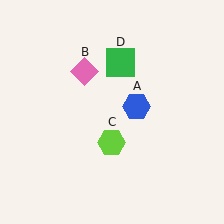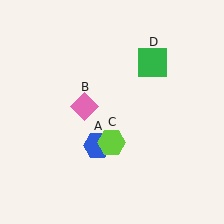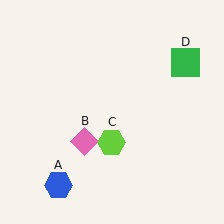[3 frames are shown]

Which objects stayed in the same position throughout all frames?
Lime hexagon (object C) remained stationary.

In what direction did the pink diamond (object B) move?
The pink diamond (object B) moved down.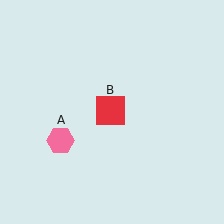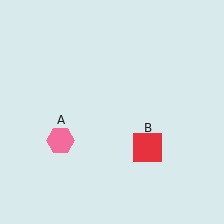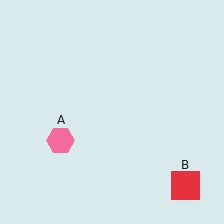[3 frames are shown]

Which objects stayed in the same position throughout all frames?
Pink hexagon (object A) remained stationary.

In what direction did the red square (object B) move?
The red square (object B) moved down and to the right.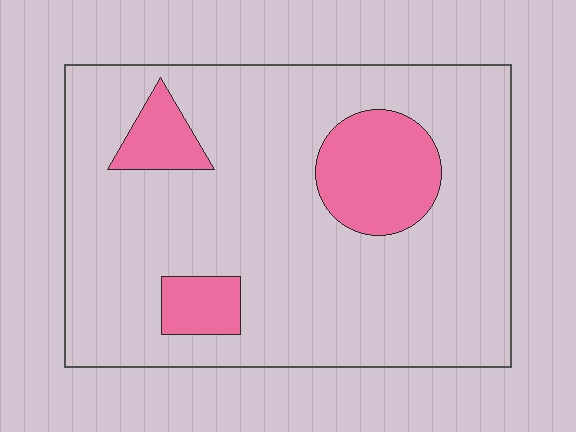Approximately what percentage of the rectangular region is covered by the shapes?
Approximately 15%.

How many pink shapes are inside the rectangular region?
3.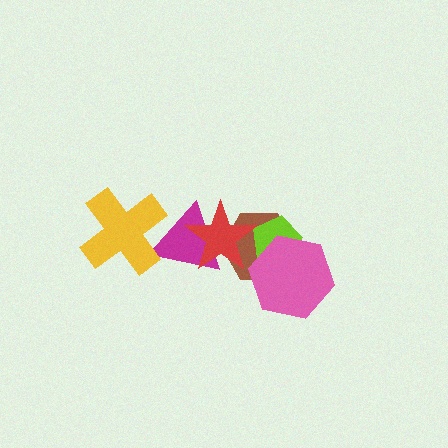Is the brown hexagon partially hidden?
Yes, it is partially covered by another shape.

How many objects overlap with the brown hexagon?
4 objects overlap with the brown hexagon.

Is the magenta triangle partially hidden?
Yes, it is partially covered by another shape.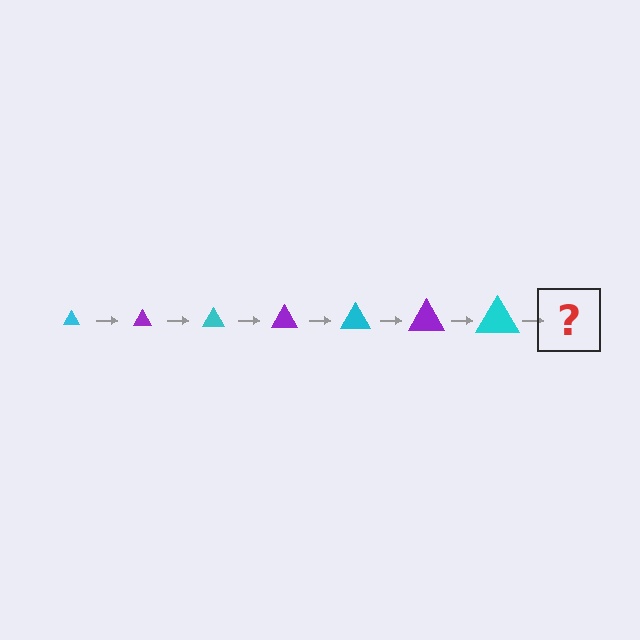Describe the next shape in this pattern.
It should be a purple triangle, larger than the previous one.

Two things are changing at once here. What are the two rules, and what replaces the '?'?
The two rules are that the triangle grows larger each step and the color cycles through cyan and purple. The '?' should be a purple triangle, larger than the previous one.